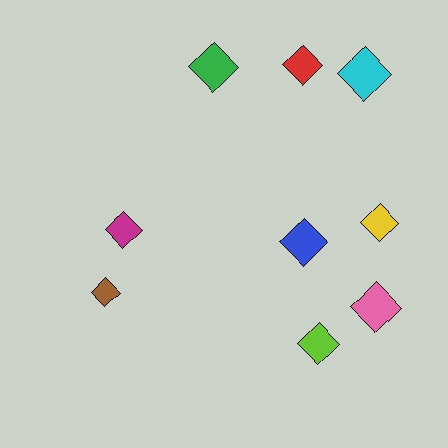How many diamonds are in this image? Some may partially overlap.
There are 9 diamonds.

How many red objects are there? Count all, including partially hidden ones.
There is 1 red object.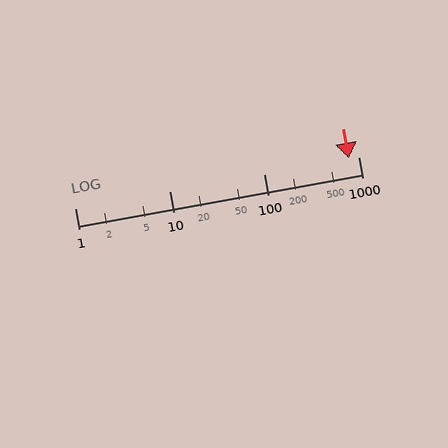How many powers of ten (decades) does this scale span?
The scale spans 3 decades, from 1 to 1000.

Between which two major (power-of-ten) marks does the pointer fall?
The pointer is between 100 and 1000.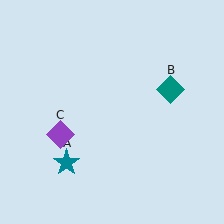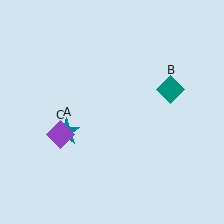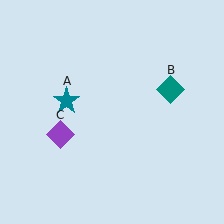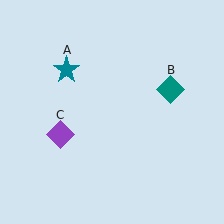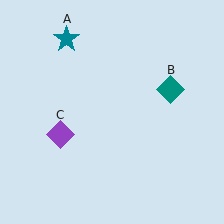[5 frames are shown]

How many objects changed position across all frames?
1 object changed position: teal star (object A).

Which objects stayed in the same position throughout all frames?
Teal diamond (object B) and purple diamond (object C) remained stationary.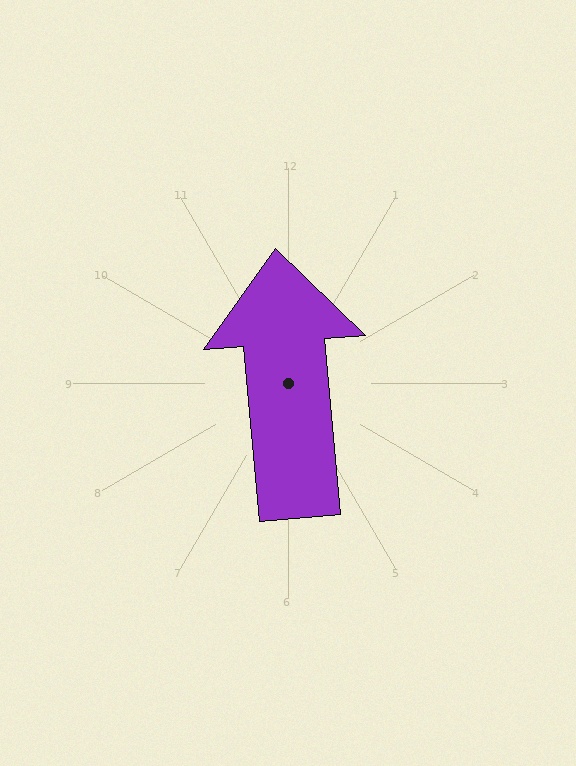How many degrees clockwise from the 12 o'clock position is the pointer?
Approximately 355 degrees.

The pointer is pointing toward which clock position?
Roughly 12 o'clock.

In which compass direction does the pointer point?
North.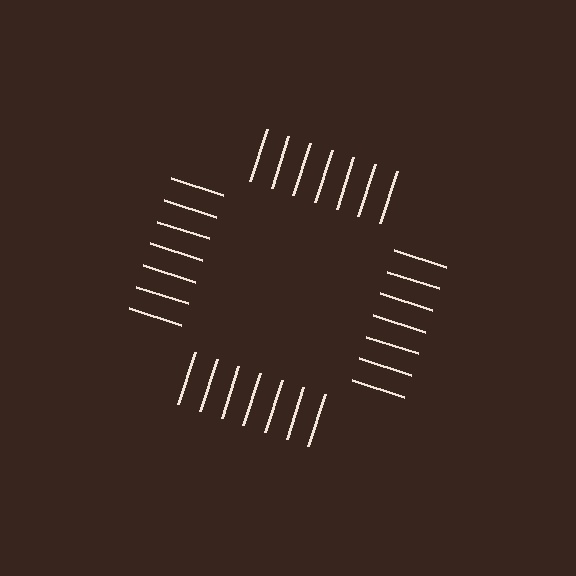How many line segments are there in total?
28 — 7 along each of the 4 edges.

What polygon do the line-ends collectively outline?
An illusory square — the line segments terminate on its edges but no continuous stroke is drawn.